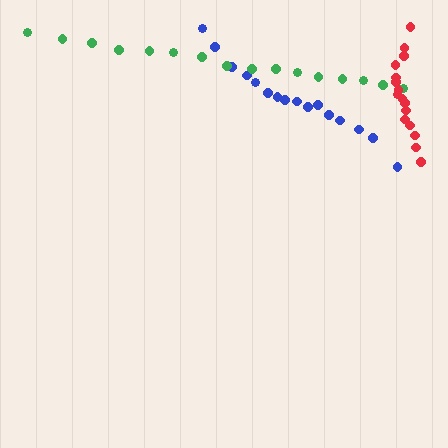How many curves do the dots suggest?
There are 3 distinct paths.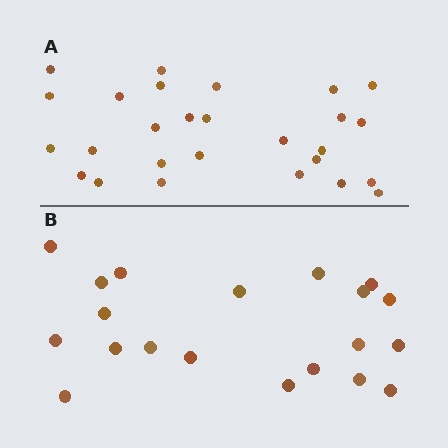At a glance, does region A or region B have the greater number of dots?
Region A (the top region) has more dots.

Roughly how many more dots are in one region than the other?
Region A has roughly 8 or so more dots than region B.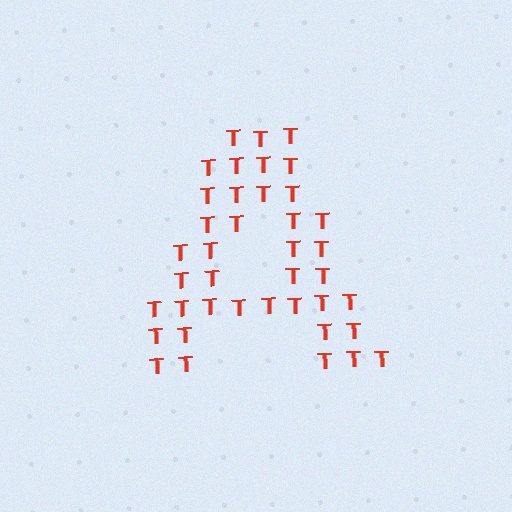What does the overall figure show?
The overall figure shows the letter A.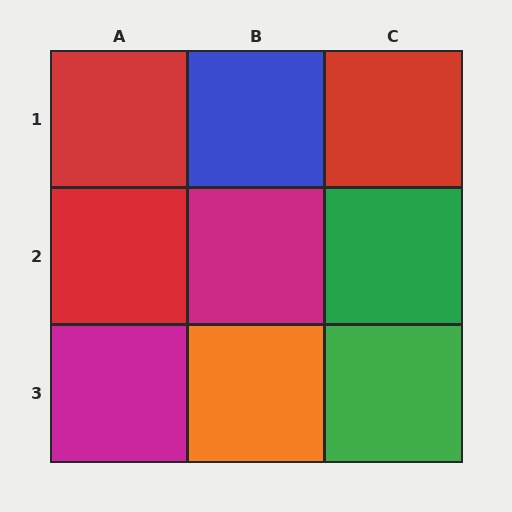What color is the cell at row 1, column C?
Red.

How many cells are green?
2 cells are green.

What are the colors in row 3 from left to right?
Magenta, orange, green.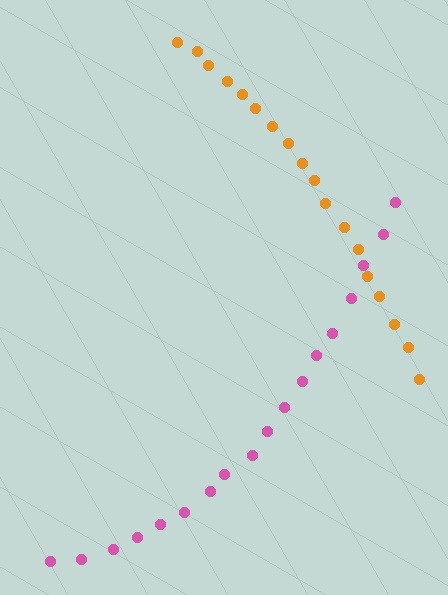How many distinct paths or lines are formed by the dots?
There are 2 distinct paths.